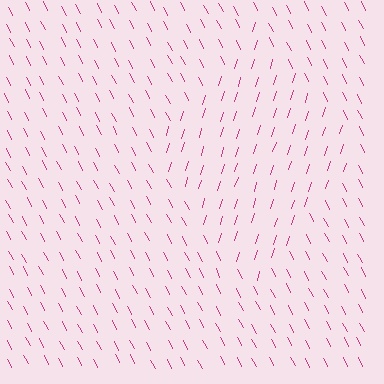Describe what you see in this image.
The image is filled with small magenta line segments. A diamond region in the image has lines oriented differently from the surrounding lines, creating a visible texture boundary.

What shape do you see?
I see a diamond.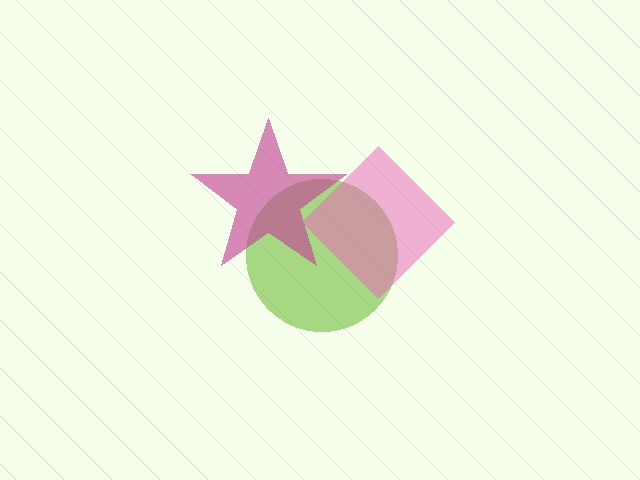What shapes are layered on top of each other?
The layered shapes are: a lime circle, a magenta star, a pink diamond.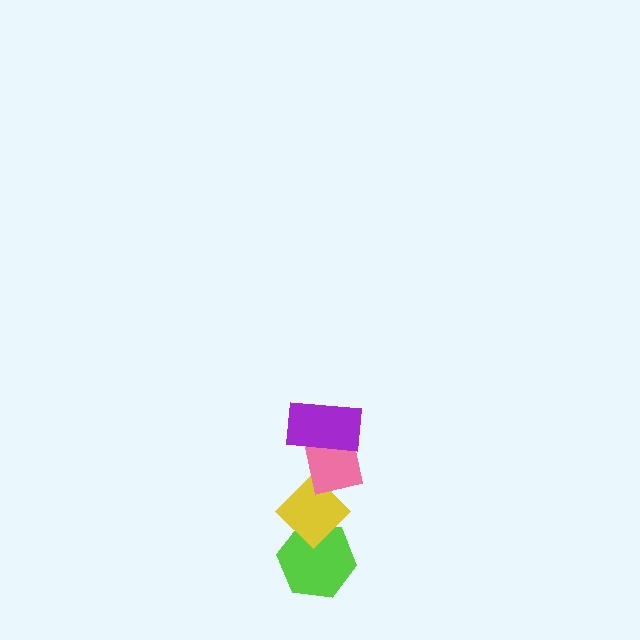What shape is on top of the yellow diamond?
The pink square is on top of the yellow diamond.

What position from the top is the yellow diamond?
The yellow diamond is 3rd from the top.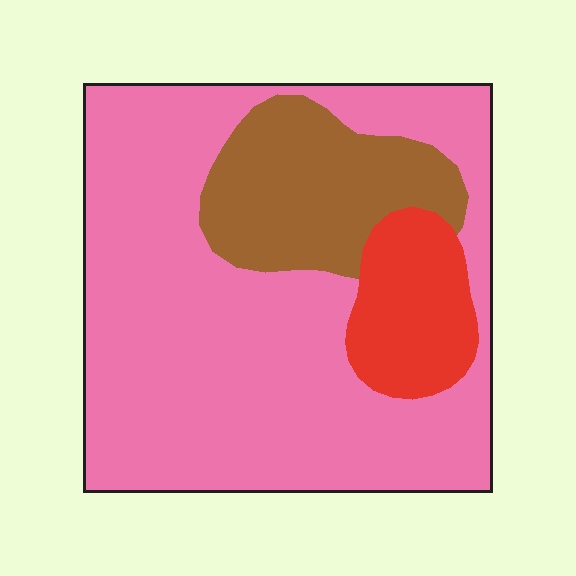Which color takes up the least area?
Red, at roughly 10%.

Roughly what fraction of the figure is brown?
Brown takes up between a sixth and a third of the figure.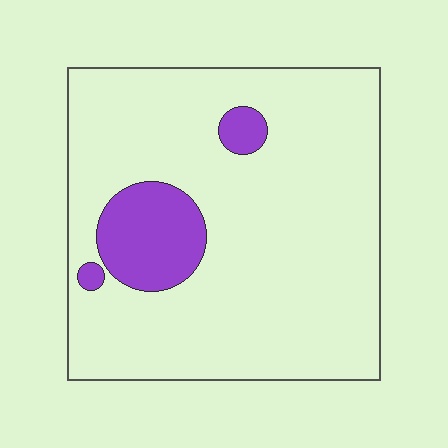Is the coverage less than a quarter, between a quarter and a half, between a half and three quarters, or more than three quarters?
Less than a quarter.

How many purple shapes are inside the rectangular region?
3.